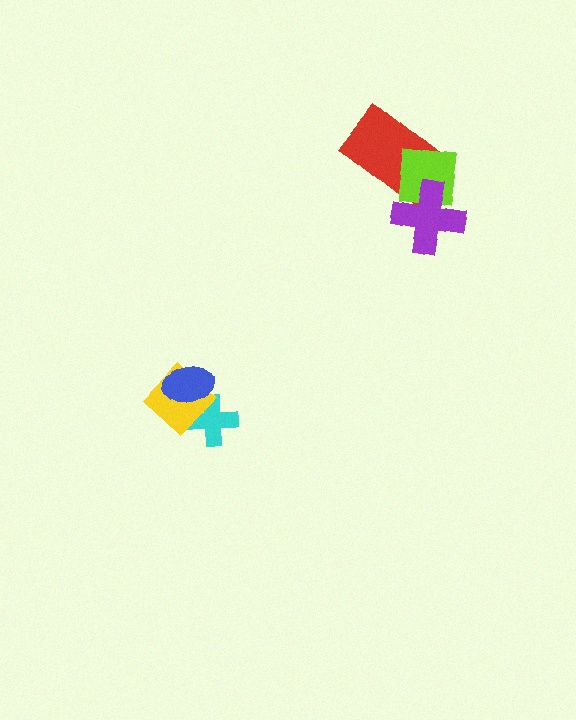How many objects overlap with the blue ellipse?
2 objects overlap with the blue ellipse.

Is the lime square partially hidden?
Yes, it is partially covered by another shape.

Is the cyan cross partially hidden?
Yes, it is partially covered by another shape.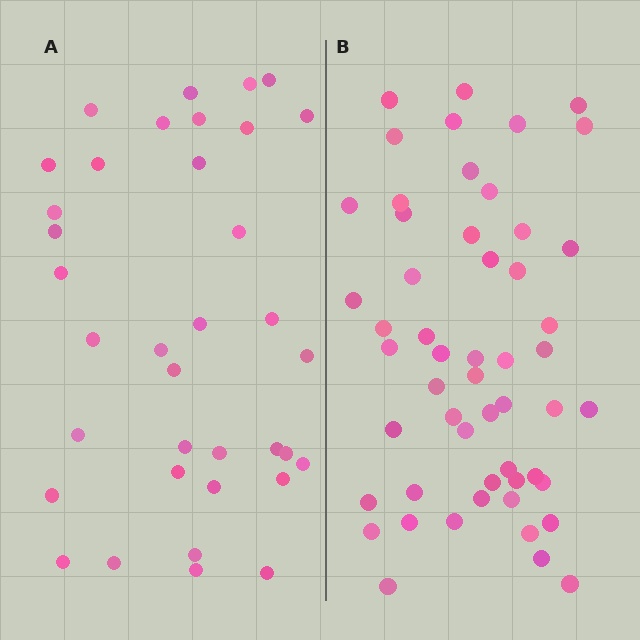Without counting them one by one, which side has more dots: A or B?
Region B (the right region) has more dots.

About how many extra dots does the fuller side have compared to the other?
Region B has approximately 15 more dots than region A.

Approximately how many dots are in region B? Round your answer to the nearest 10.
About 50 dots. (The exact count is 53, which rounds to 50.)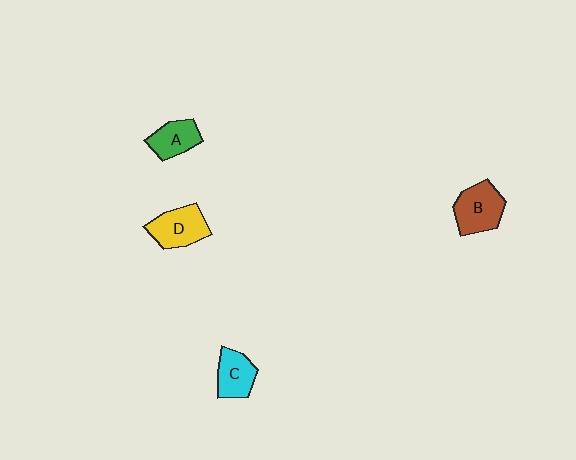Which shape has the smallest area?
Shape A (green).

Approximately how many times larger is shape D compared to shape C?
Approximately 1.2 times.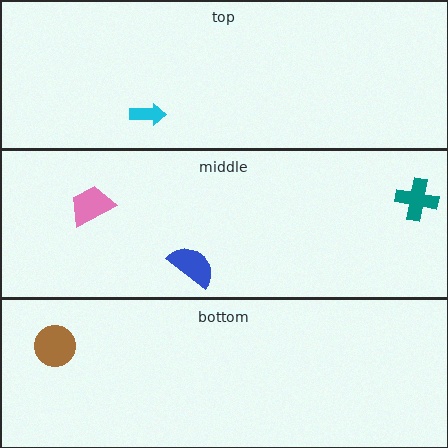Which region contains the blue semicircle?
The middle region.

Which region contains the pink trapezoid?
The middle region.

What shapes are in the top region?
The cyan arrow.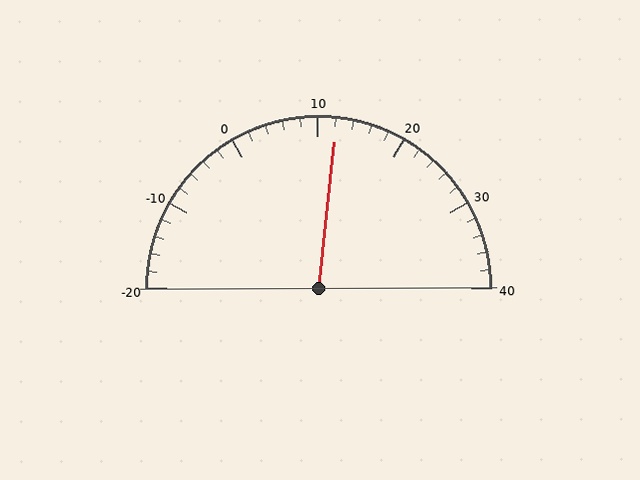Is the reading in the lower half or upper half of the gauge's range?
The reading is in the upper half of the range (-20 to 40).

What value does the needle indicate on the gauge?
The needle indicates approximately 12.